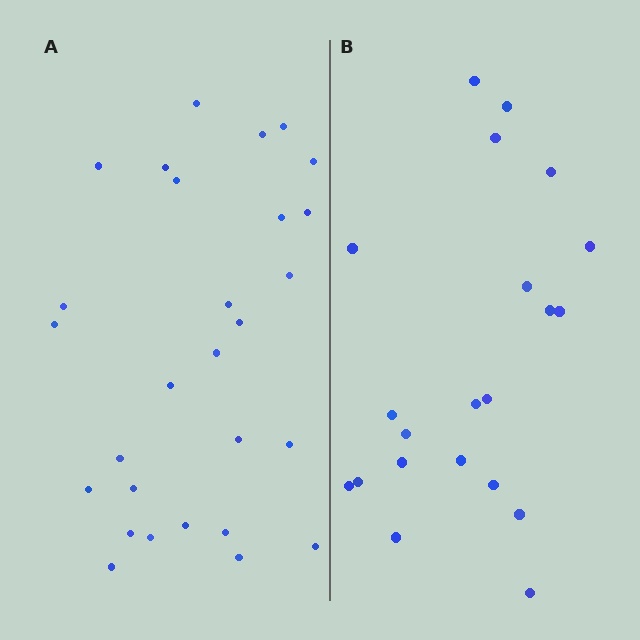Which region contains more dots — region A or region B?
Region A (the left region) has more dots.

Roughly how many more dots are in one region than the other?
Region A has roughly 8 or so more dots than region B.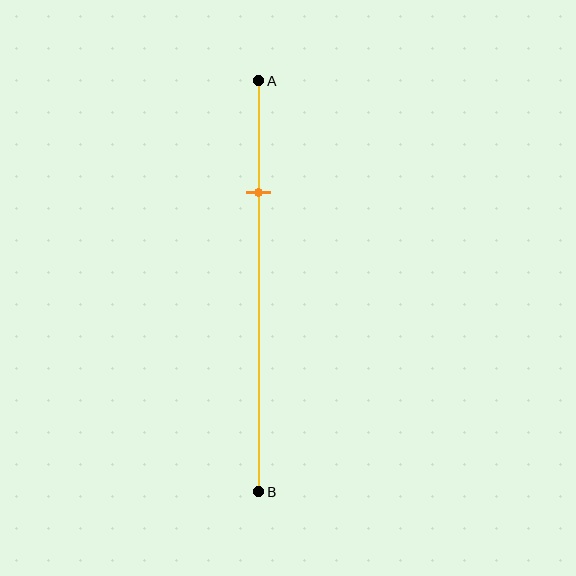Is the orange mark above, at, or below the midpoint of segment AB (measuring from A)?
The orange mark is above the midpoint of segment AB.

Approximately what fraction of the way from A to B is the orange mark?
The orange mark is approximately 25% of the way from A to B.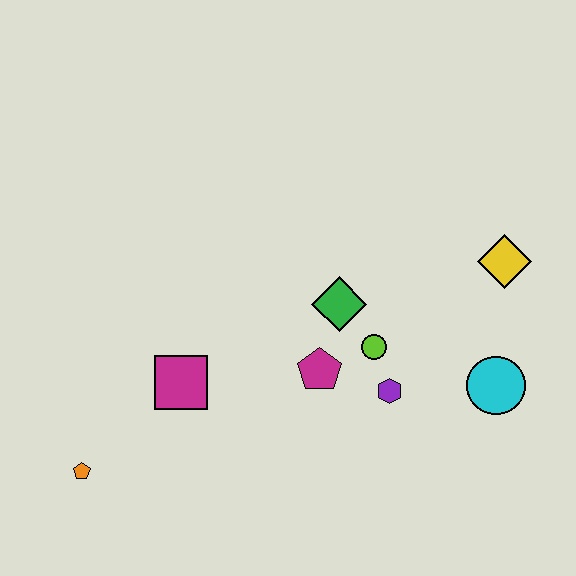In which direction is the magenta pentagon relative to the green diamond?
The magenta pentagon is below the green diamond.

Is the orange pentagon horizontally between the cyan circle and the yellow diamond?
No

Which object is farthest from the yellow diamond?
The orange pentagon is farthest from the yellow diamond.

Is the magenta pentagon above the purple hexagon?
Yes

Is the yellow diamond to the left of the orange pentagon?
No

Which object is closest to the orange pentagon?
The magenta square is closest to the orange pentagon.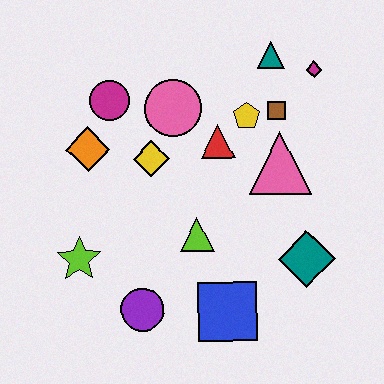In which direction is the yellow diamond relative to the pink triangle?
The yellow diamond is to the left of the pink triangle.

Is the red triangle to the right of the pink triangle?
No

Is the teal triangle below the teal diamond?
No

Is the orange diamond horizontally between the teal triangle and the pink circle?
No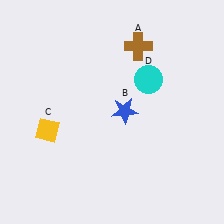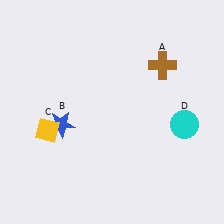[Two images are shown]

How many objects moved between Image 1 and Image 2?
3 objects moved between the two images.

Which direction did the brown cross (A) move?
The brown cross (A) moved right.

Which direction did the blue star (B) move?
The blue star (B) moved left.